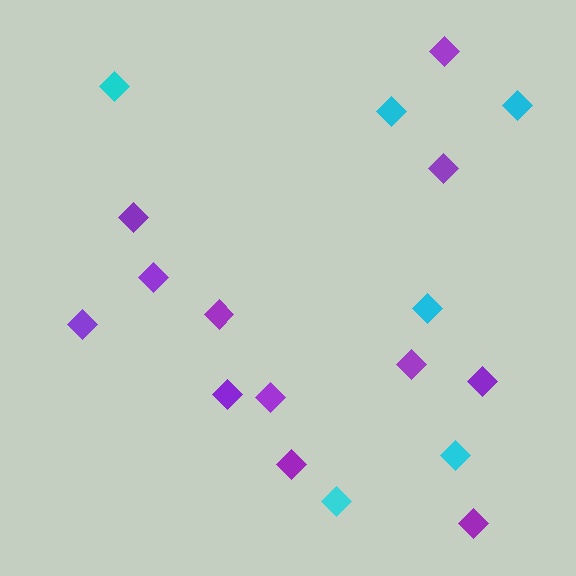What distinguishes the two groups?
There are 2 groups: one group of purple diamonds (12) and one group of cyan diamonds (6).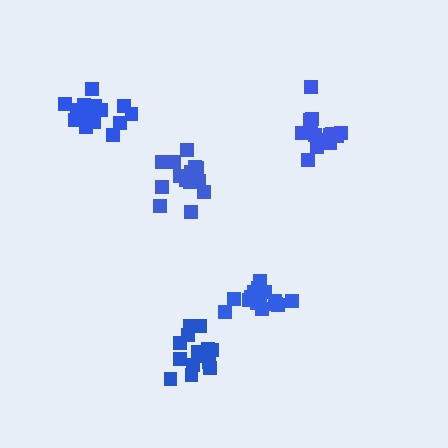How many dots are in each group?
Group 1: 19 dots, Group 2: 16 dots, Group 3: 16 dots, Group 4: 14 dots, Group 5: 14 dots (79 total).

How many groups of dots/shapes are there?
There are 5 groups.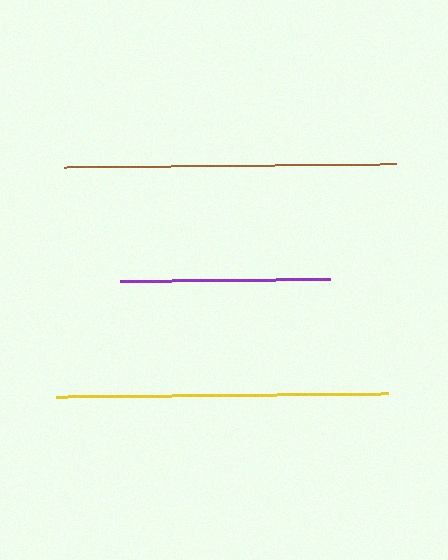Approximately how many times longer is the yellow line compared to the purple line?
The yellow line is approximately 1.6 times the length of the purple line.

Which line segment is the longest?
The yellow line is the longest at approximately 332 pixels.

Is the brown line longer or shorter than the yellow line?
The yellow line is longer than the brown line.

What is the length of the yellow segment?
The yellow segment is approximately 332 pixels long.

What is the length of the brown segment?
The brown segment is approximately 332 pixels long.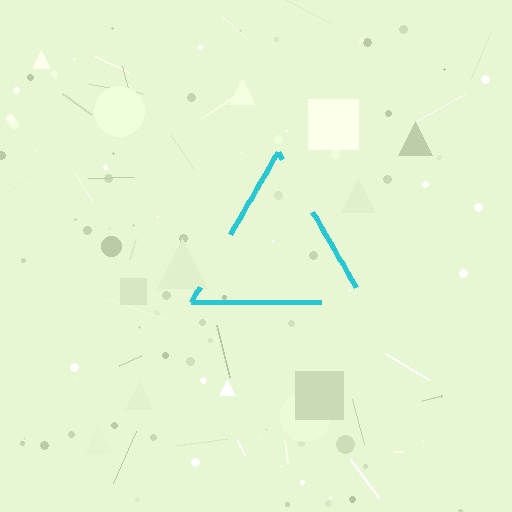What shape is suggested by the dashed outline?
The dashed outline suggests a triangle.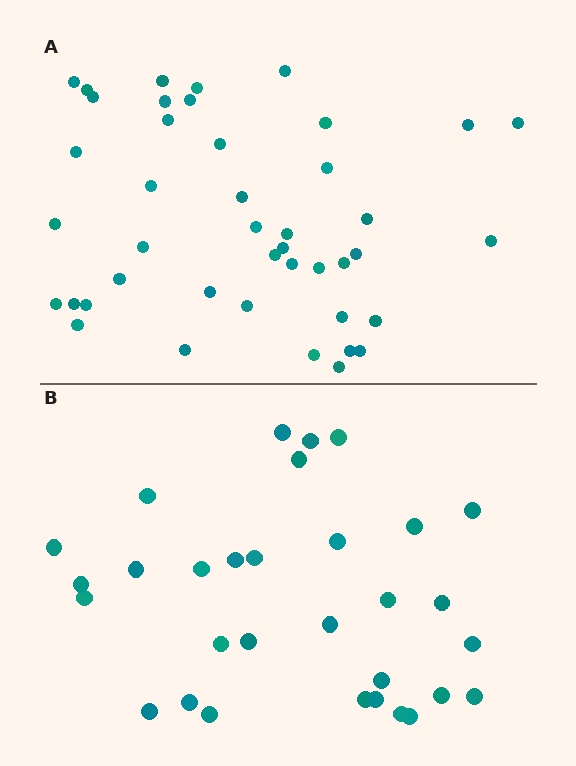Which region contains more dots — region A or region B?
Region A (the top region) has more dots.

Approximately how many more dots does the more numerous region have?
Region A has roughly 12 or so more dots than region B.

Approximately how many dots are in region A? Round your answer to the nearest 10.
About 40 dots. (The exact count is 43, which rounds to 40.)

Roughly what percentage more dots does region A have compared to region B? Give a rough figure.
About 40% more.